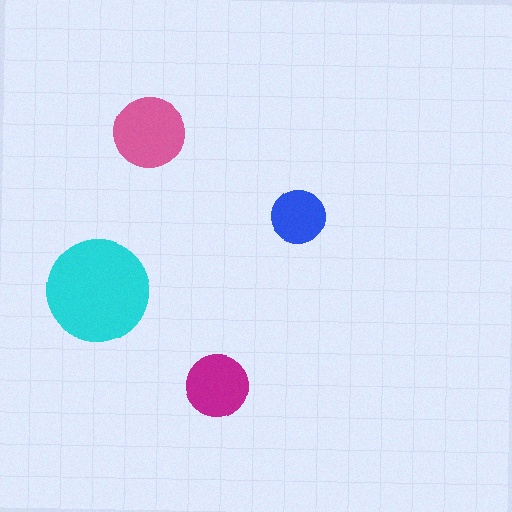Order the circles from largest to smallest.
the cyan one, the pink one, the magenta one, the blue one.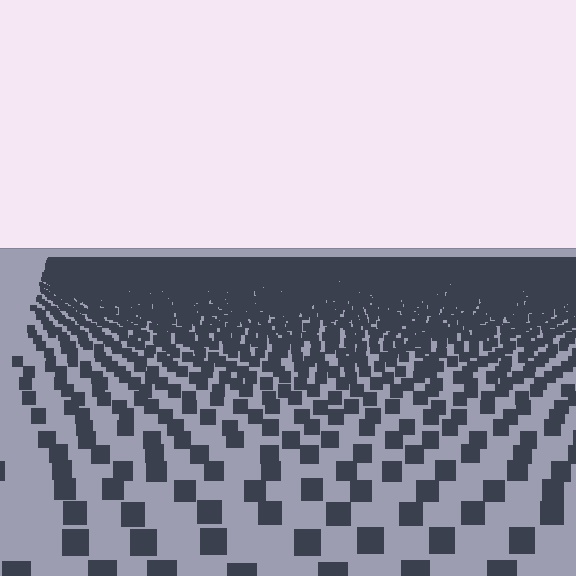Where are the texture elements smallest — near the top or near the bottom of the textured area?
Near the top.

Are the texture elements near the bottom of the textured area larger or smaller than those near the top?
Larger. Near the bottom, elements are closer to the viewer and appear at a bigger on-screen size.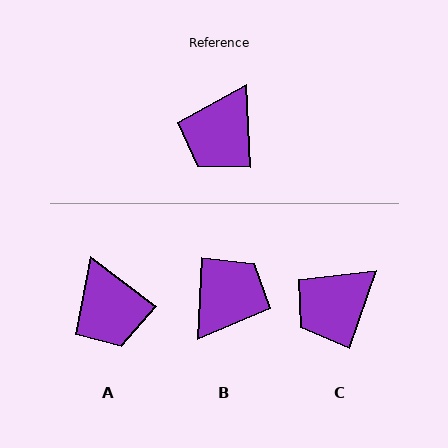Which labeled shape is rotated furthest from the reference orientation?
B, about 174 degrees away.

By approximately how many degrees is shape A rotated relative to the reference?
Approximately 51 degrees counter-clockwise.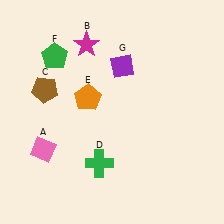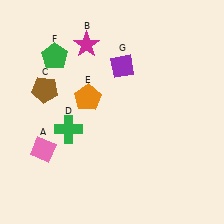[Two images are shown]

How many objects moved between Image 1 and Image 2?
1 object moved between the two images.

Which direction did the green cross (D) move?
The green cross (D) moved up.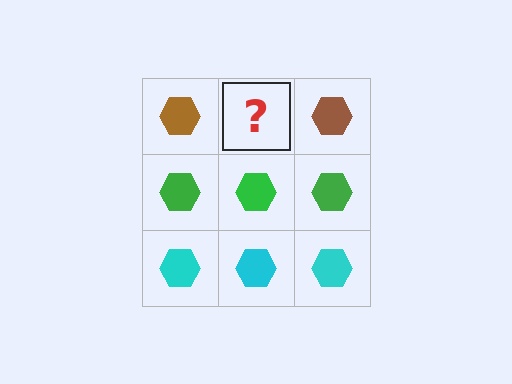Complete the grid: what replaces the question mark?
The question mark should be replaced with a brown hexagon.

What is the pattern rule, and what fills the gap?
The rule is that each row has a consistent color. The gap should be filled with a brown hexagon.